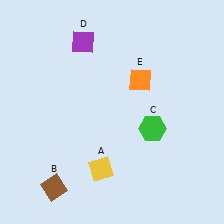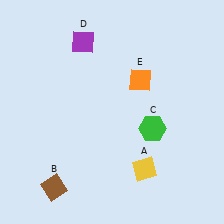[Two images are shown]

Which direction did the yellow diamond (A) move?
The yellow diamond (A) moved right.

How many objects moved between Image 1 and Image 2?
1 object moved between the two images.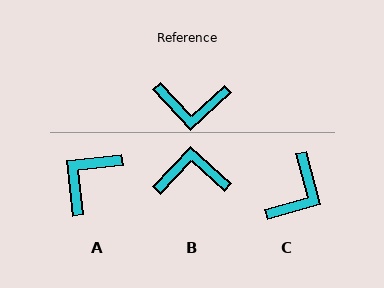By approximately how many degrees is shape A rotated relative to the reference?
Approximately 127 degrees clockwise.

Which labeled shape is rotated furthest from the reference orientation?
B, about 176 degrees away.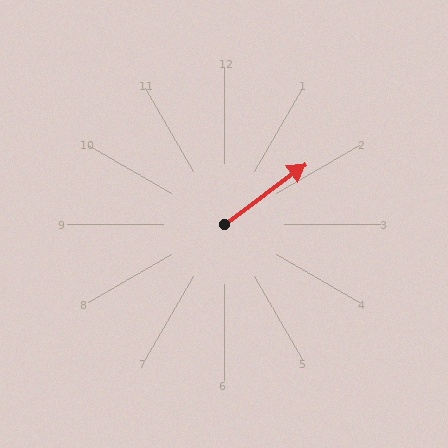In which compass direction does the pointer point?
Northeast.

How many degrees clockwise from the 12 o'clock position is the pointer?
Approximately 53 degrees.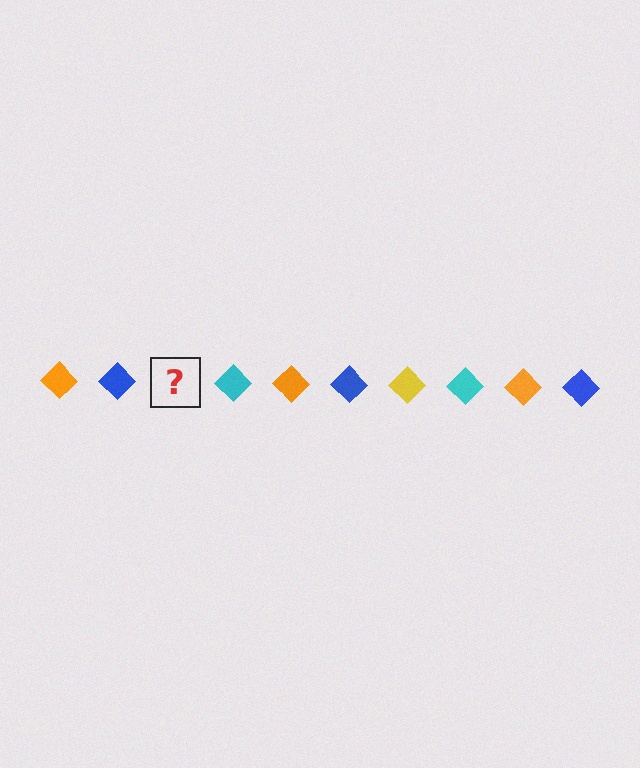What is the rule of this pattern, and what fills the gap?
The rule is that the pattern cycles through orange, blue, yellow, cyan diamonds. The gap should be filled with a yellow diamond.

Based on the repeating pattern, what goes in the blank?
The blank should be a yellow diamond.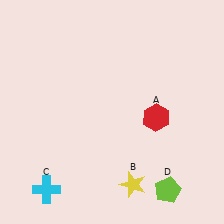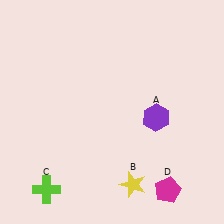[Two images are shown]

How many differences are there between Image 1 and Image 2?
There are 3 differences between the two images.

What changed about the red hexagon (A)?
In Image 1, A is red. In Image 2, it changed to purple.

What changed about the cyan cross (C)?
In Image 1, C is cyan. In Image 2, it changed to lime.